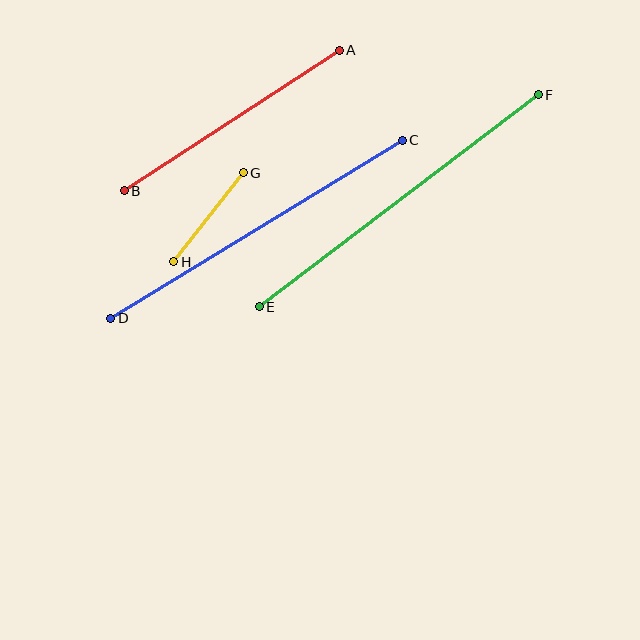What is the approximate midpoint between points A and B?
The midpoint is at approximately (232, 120) pixels.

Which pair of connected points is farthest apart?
Points E and F are farthest apart.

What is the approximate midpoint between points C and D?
The midpoint is at approximately (257, 229) pixels.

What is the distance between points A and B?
The distance is approximately 257 pixels.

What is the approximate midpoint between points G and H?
The midpoint is at approximately (208, 217) pixels.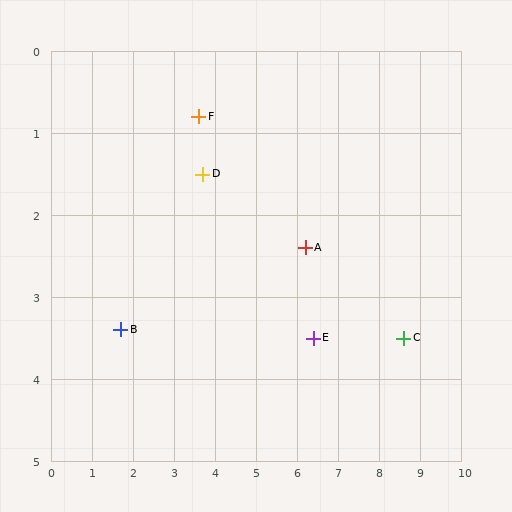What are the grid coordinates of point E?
Point E is at approximately (6.4, 3.5).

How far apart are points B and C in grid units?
Points B and C are about 6.9 grid units apart.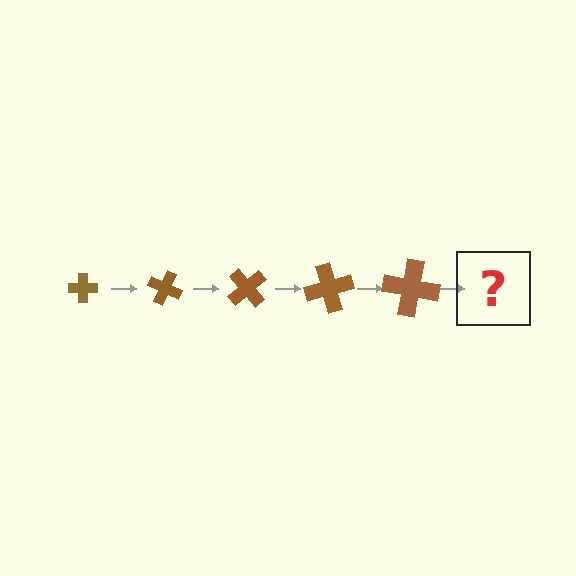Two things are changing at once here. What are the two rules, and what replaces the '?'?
The two rules are that the cross grows larger each step and it rotates 25 degrees each step. The '?' should be a cross, larger than the previous one and rotated 125 degrees from the start.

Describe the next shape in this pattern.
It should be a cross, larger than the previous one and rotated 125 degrees from the start.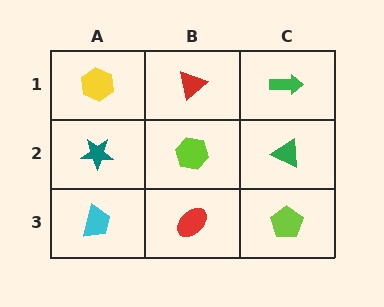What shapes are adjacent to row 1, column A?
A teal star (row 2, column A), a red triangle (row 1, column B).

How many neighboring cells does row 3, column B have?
3.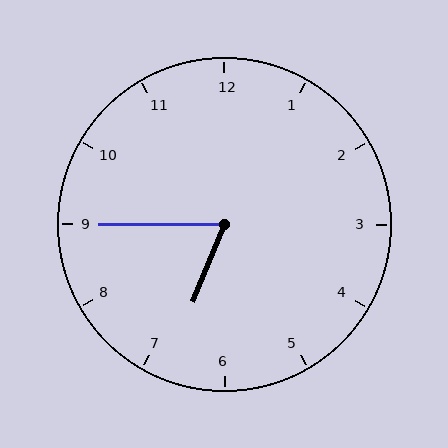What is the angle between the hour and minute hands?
Approximately 68 degrees.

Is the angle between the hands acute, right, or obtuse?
It is acute.